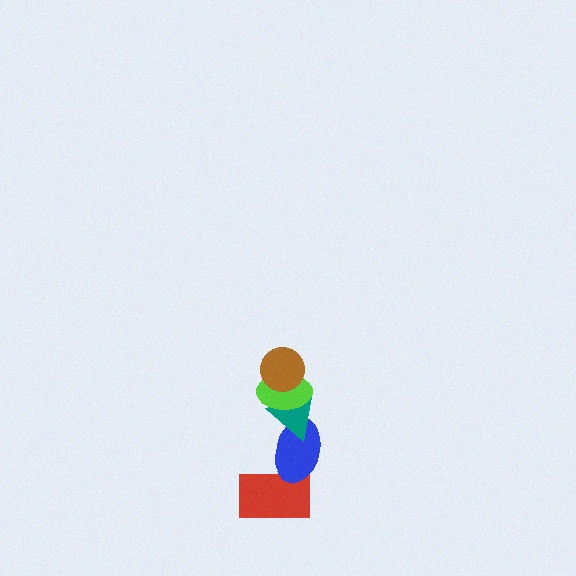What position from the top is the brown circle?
The brown circle is 1st from the top.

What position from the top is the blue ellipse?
The blue ellipse is 4th from the top.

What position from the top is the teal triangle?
The teal triangle is 3rd from the top.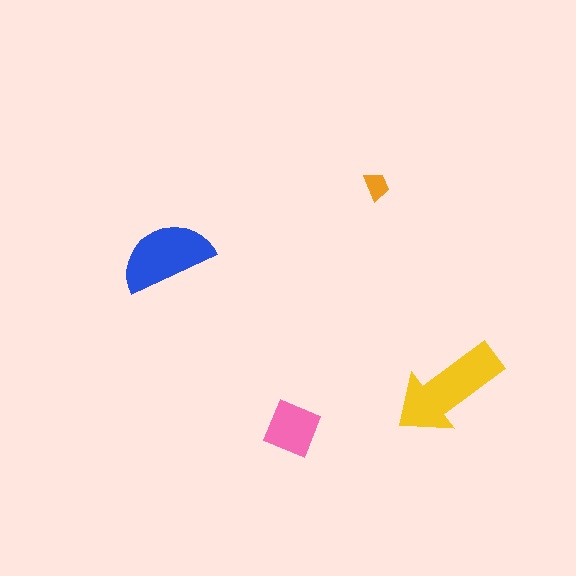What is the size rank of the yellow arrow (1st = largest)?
1st.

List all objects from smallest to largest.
The orange trapezoid, the pink diamond, the blue semicircle, the yellow arrow.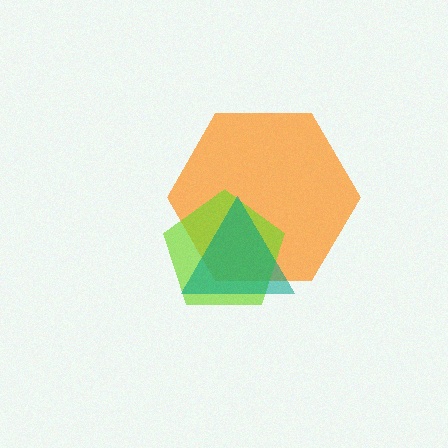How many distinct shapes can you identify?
There are 3 distinct shapes: an orange hexagon, a lime pentagon, a teal triangle.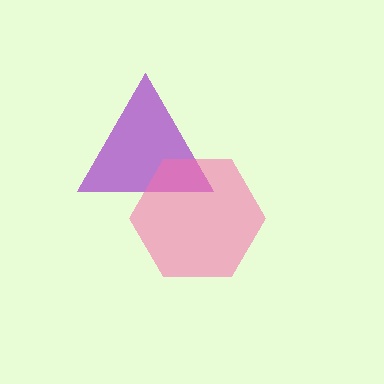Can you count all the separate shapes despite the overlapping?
Yes, there are 2 separate shapes.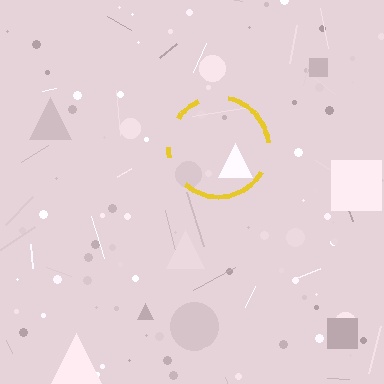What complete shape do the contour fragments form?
The contour fragments form a circle.